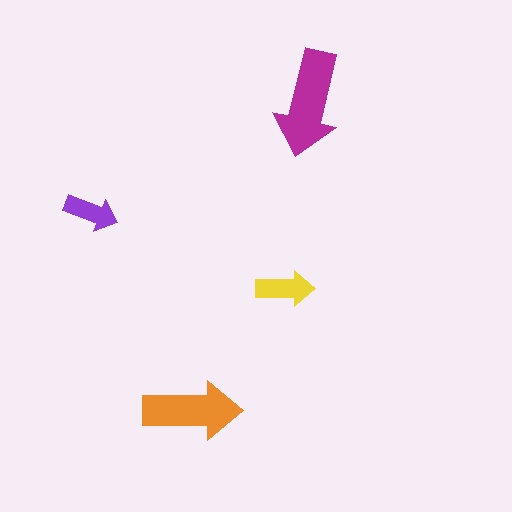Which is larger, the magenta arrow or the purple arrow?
The magenta one.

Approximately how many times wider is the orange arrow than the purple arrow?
About 2 times wider.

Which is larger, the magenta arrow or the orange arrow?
The magenta one.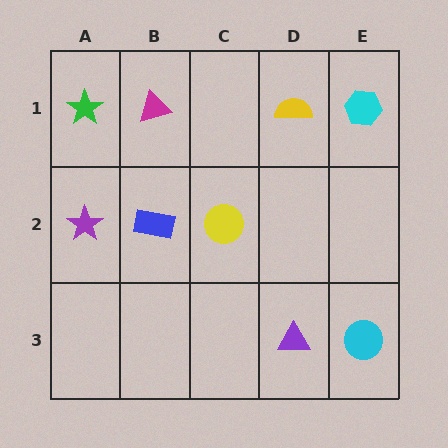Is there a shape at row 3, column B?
No, that cell is empty.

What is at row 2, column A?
A purple star.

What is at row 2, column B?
A blue rectangle.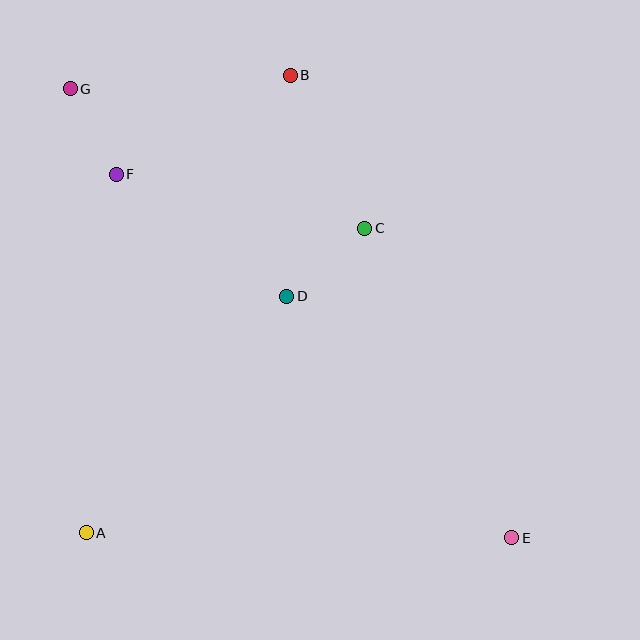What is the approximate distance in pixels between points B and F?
The distance between B and F is approximately 200 pixels.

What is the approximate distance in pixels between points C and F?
The distance between C and F is approximately 254 pixels.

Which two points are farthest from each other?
Points E and G are farthest from each other.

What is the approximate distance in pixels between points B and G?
The distance between B and G is approximately 221 pixels.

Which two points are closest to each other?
Points F and G are closest to each other.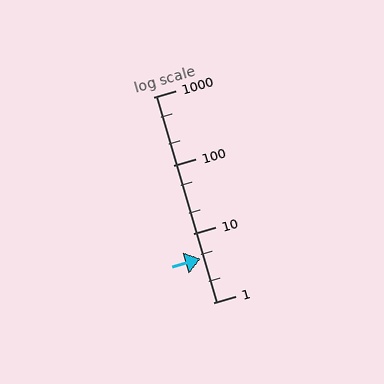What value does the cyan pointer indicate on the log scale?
The pointer indicates approximately 4.4.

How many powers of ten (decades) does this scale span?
The scale spans 3 decades, from 1 to 1000.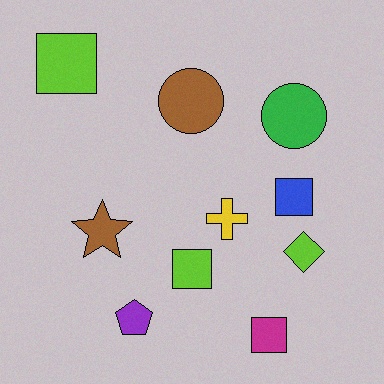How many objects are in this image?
There are 10 objects.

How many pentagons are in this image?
There is 1 pentagon.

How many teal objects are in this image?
There are no teal objects.